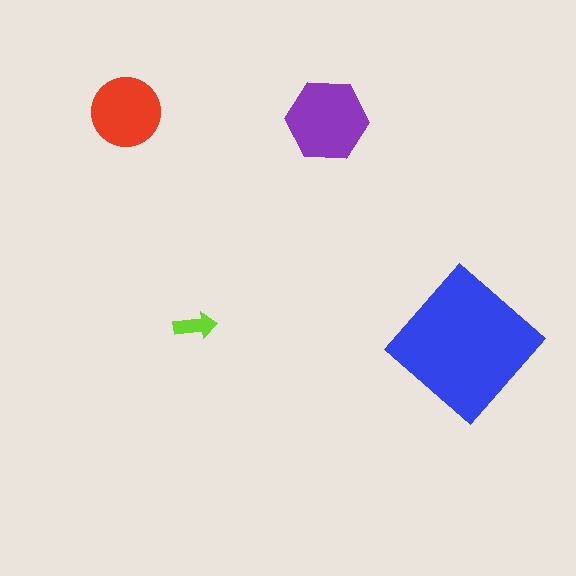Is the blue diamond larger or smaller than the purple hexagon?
Larger.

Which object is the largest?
The blue diamond.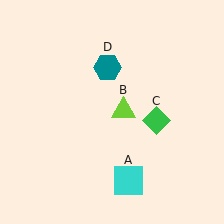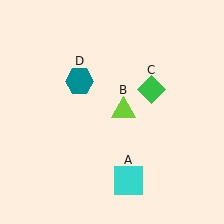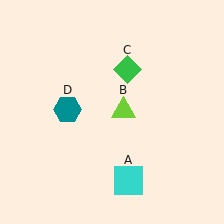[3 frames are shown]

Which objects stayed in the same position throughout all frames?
Cyan square (object A) and lime triangle (object B) remained stationary.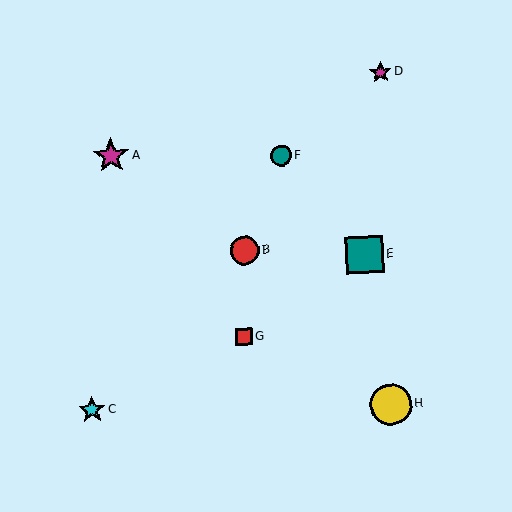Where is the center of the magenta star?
The center of the magenta star is at (380, 72).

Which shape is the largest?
The yellow circle (labeled H) is the largest.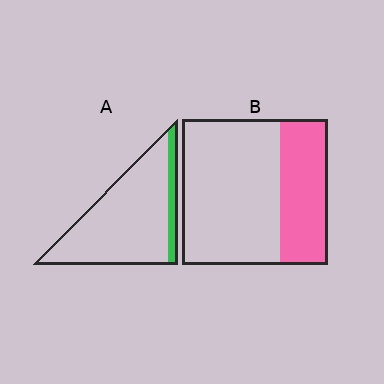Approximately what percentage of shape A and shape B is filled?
A is approximately 15% and B is approximately 35%.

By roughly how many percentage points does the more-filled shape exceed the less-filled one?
By roughly 20 percentage points (B over A).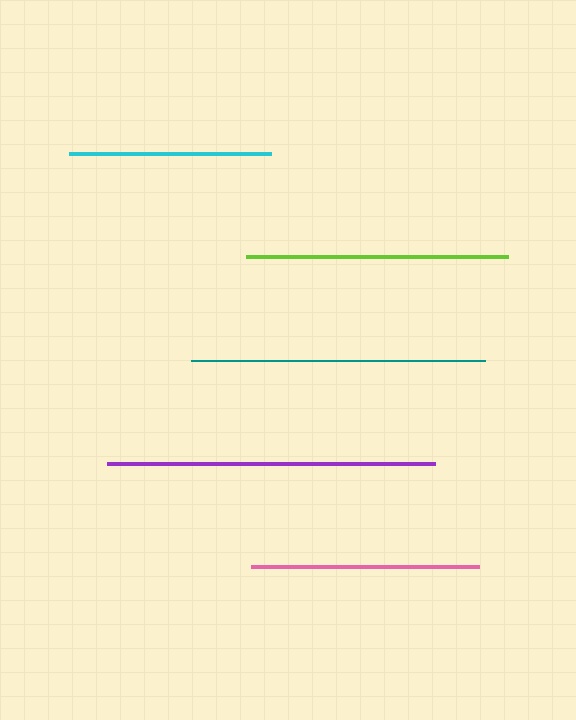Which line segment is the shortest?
The cyan line is the shortest at approximately 202 pixels.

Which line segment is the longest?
The purple line is the longest at approximately 329 pixels.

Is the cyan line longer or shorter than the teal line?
The teal line is longer than the cyan line.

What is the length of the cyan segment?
The cyan segment is approximately 202 pixels long.